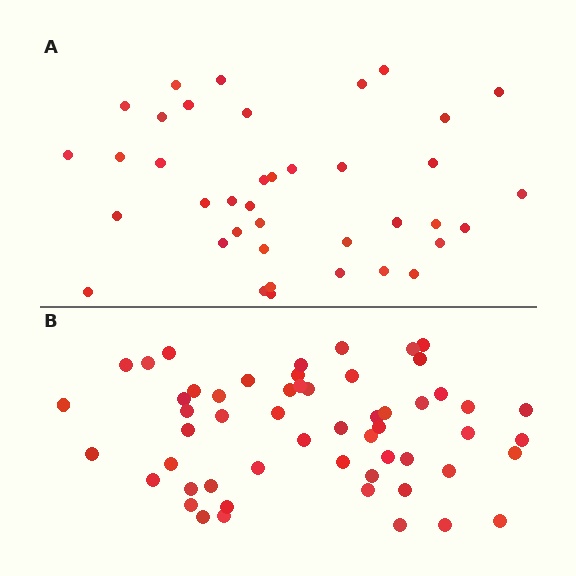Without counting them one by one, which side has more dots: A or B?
Region B (the bottom region) has more dots.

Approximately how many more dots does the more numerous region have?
Region B has approximately 15 more dots than region A.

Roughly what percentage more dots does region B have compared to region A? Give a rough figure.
About 40% more.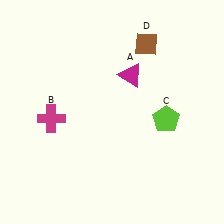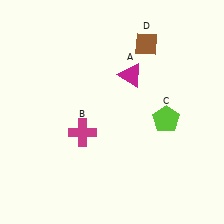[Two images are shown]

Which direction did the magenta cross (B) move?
The magenta cross (B) moved right.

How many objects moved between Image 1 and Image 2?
1 object moved between the two images.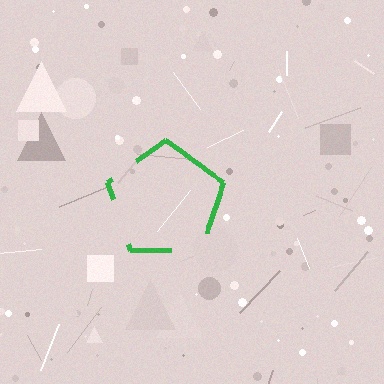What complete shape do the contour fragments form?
The contour fragments form a pentagon.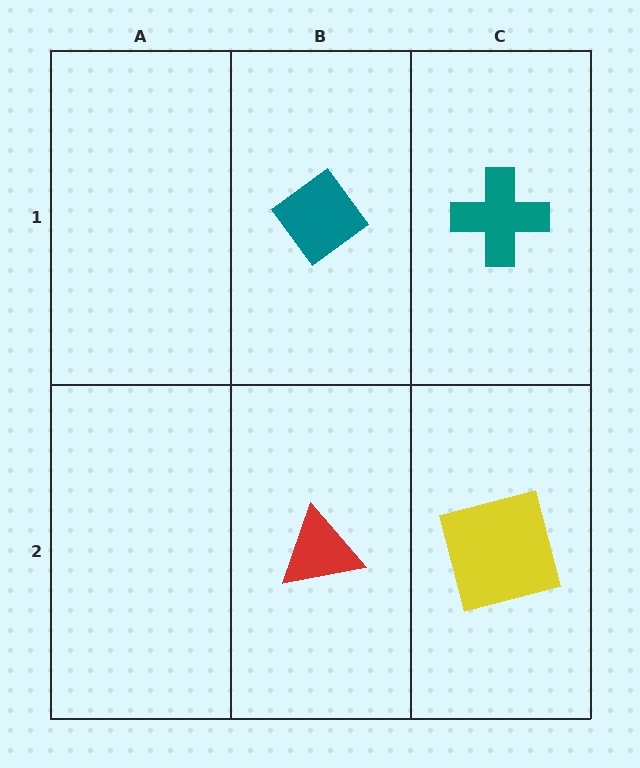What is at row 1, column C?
A teal cross.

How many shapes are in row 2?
2 shapes.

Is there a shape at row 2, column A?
No, that cell is empty.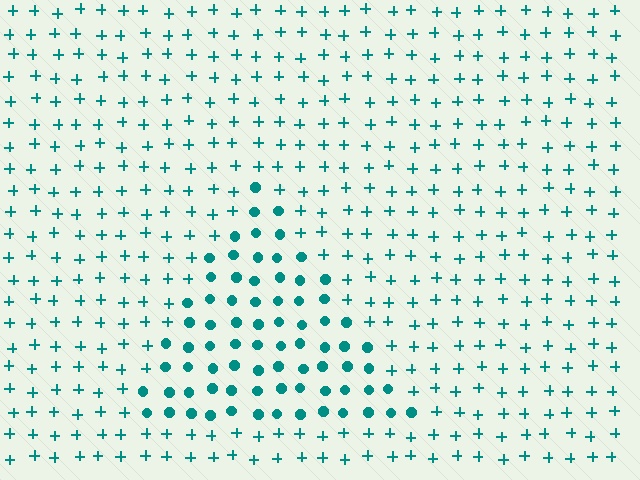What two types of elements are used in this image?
The image uses circles inside the triangle region and plus signs outside it.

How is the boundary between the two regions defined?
The boundary is defined by a change in element shape: circles inside vs. plus signs outside. All elements share the same color and spacing.